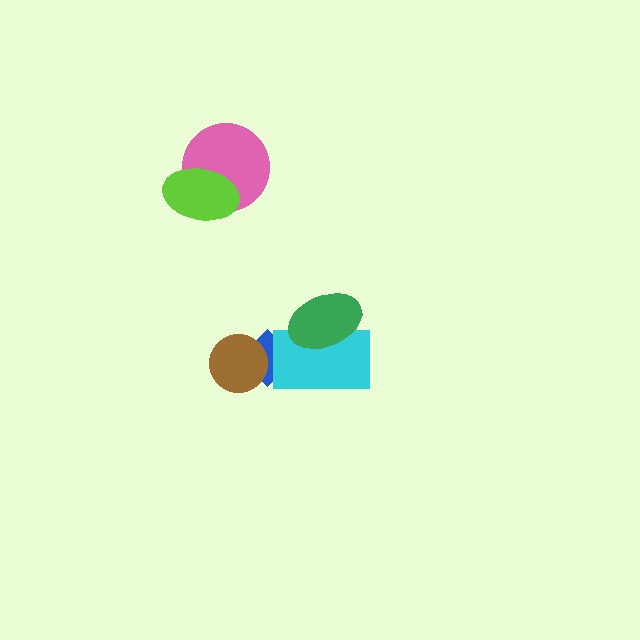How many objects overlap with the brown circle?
1 object overlaps with the brown circle.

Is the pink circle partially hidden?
Yes, it is partially covered by another shape.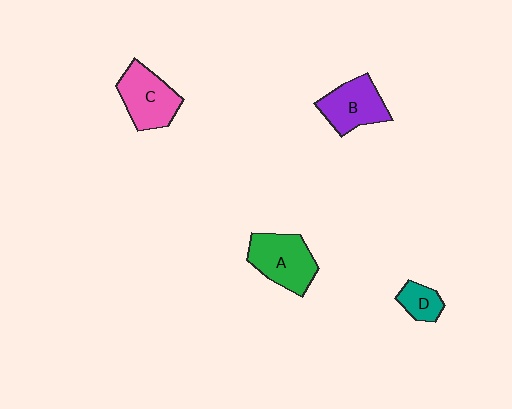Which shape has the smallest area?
Shape D (teal).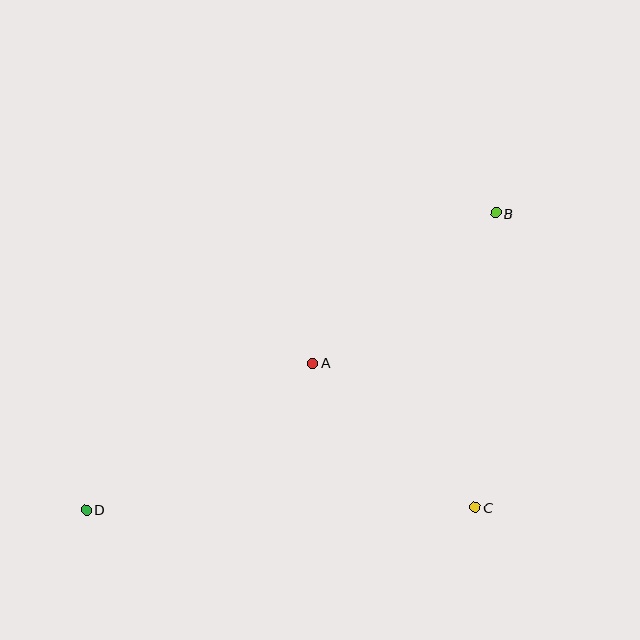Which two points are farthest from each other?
Points B and D are farthest from each other.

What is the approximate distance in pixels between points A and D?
The distance between A and D is approximately 270 pixels.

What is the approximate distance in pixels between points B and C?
The distance between B and C is approximately 295 pixels.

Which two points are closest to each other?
Points A and C are closest to each other.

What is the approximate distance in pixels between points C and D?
The distance between C and D is approximately 389 pixels.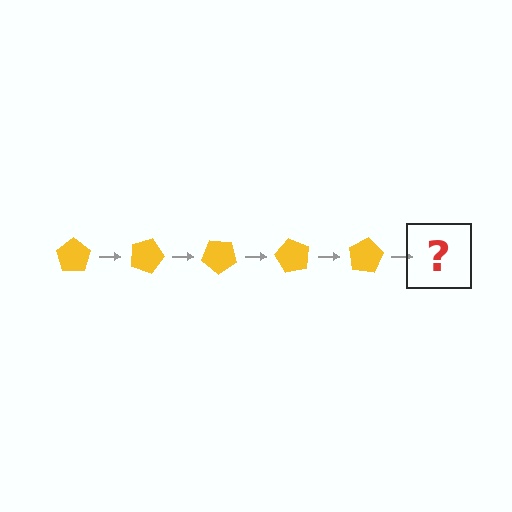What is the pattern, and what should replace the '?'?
The pattern is that the pentagon rotates 20 degrees each step. The '?' should be a yellow pentagon rotated 100 degrees.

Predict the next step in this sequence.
The next step is a yellow pentagon rotated 100 degrees.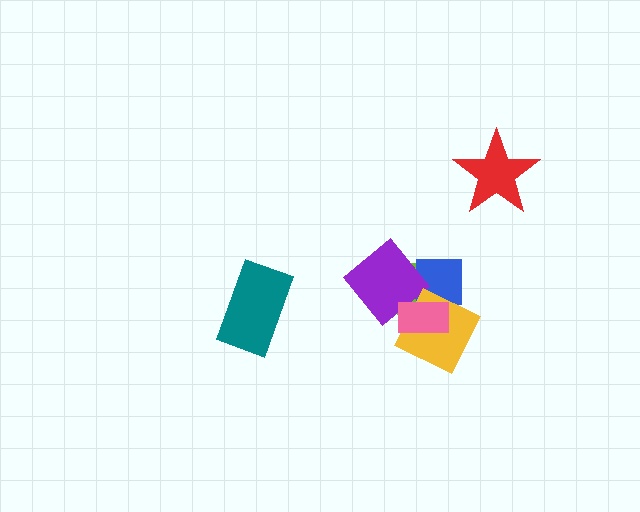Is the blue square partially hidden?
Yes, it is partially covered by another shape.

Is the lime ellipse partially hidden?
Yes, it is partially covered by another shape.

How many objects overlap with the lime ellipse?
4 objects overlap with the lime ellipse.